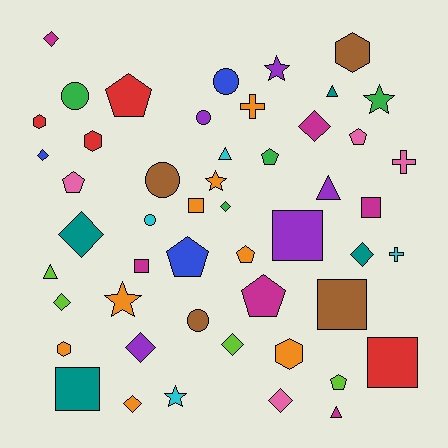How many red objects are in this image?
There are 4 red objects.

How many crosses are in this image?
There are 3 crosses.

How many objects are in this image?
There are 50 objects.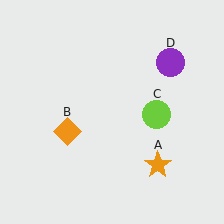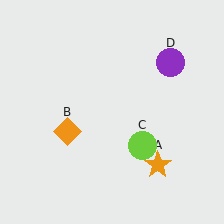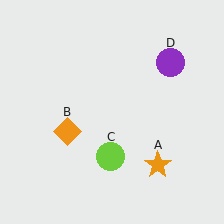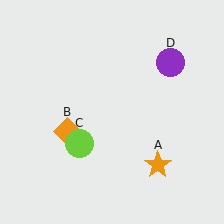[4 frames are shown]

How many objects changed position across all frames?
1 object changed position: lime circle (object C).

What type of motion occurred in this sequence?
The lime circle (object C) rotated clockwise around the center of the scene.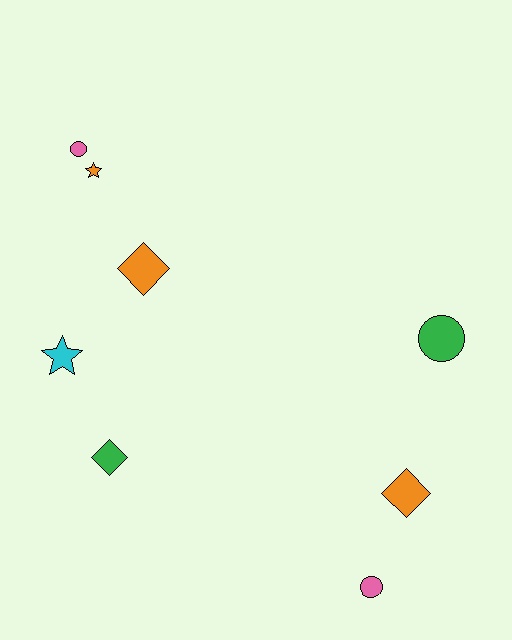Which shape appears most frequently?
Circle, with 3 objects.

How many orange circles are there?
There are no orange circles.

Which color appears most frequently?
Orange, with 3 objects.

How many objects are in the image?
There are 8 objects.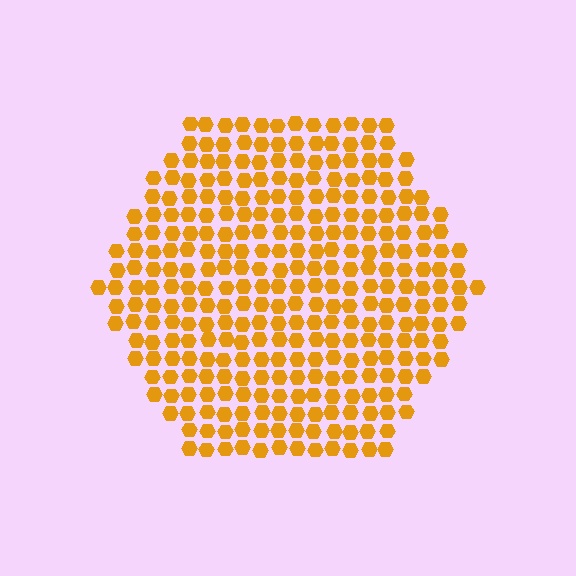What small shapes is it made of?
It is made of small hexagons.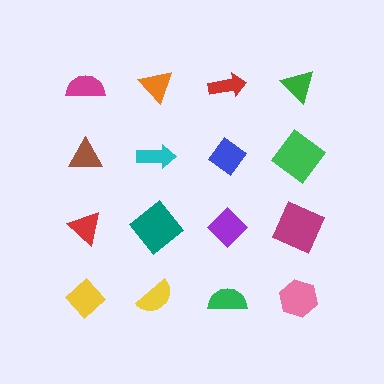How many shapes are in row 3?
4 shapes.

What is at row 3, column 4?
A magenta square.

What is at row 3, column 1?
A red triangle.